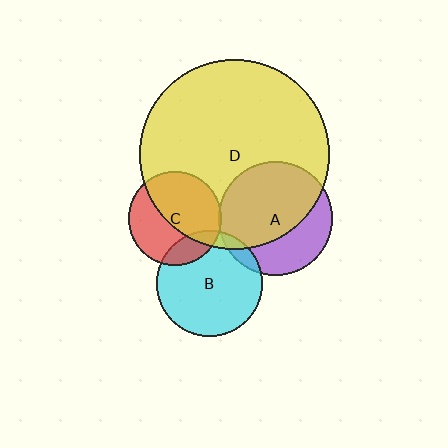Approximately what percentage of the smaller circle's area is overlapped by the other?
Approximately 55%.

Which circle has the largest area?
Circle D (yellow).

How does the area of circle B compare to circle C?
Approximately 1.3 times.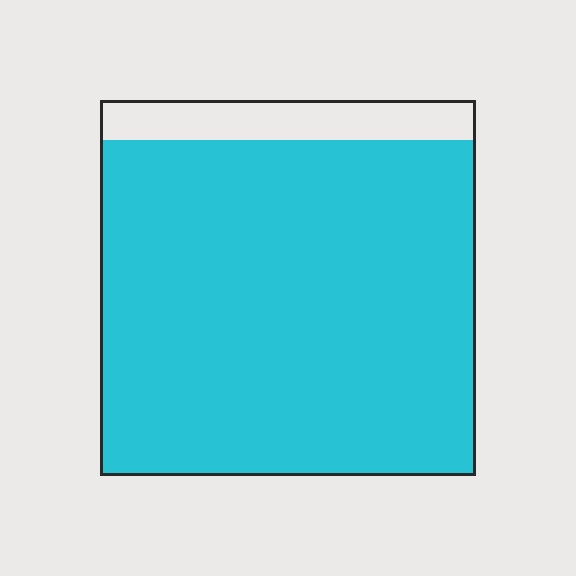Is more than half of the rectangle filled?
Yes.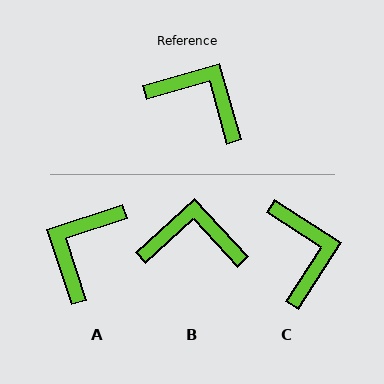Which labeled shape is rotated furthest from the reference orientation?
A, about 92 degrees away.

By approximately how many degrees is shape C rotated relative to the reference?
Approximately 49 degrees clockwise.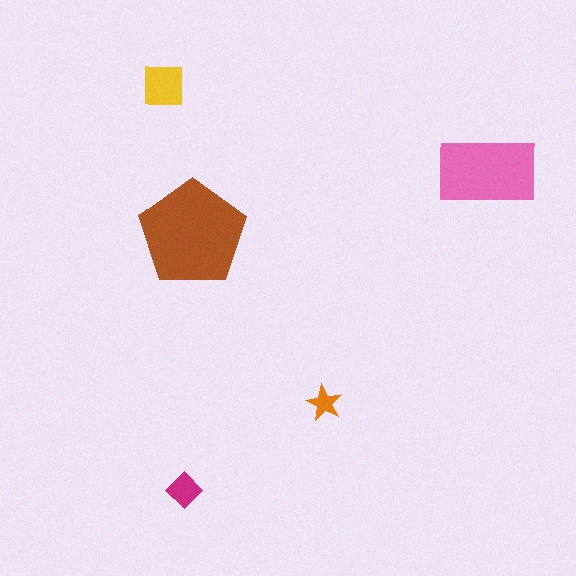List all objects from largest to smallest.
The brown pentagon, the pink rectangle, the yellow square, the magenta diamond, the orange star.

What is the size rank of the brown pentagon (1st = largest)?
1st.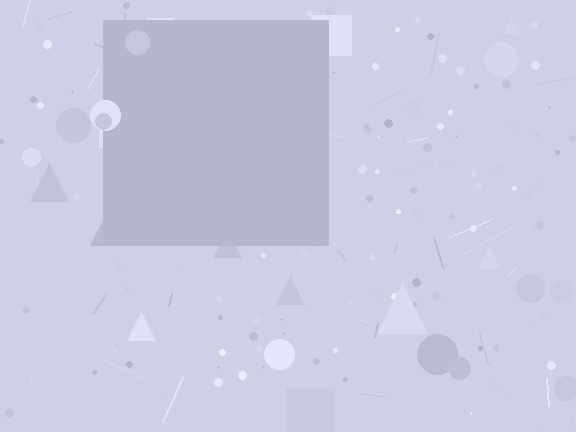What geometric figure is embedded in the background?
A square is embedded in the background.